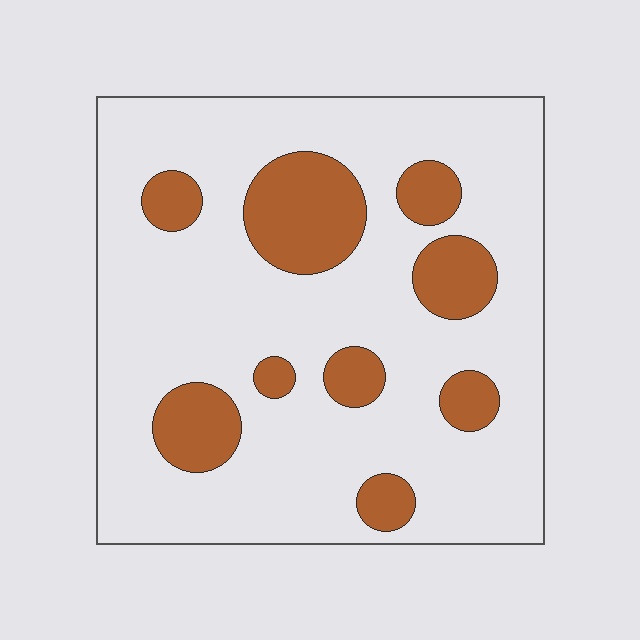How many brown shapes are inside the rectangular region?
9.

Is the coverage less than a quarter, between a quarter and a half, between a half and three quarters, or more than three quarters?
Less than a quarter.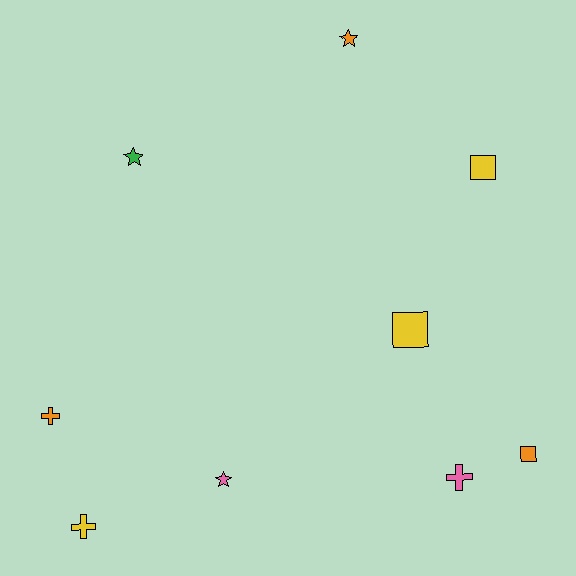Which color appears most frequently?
Yellow, with 3 objects.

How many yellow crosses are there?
There is 1 yellow cross.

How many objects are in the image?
There are 9 objects.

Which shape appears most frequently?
Square, with 3 objects.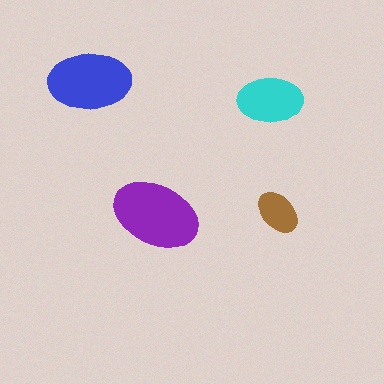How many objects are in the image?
There are 4 objects in the image.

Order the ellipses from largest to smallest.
the purple one, the blue one, the cyan one, the brown one.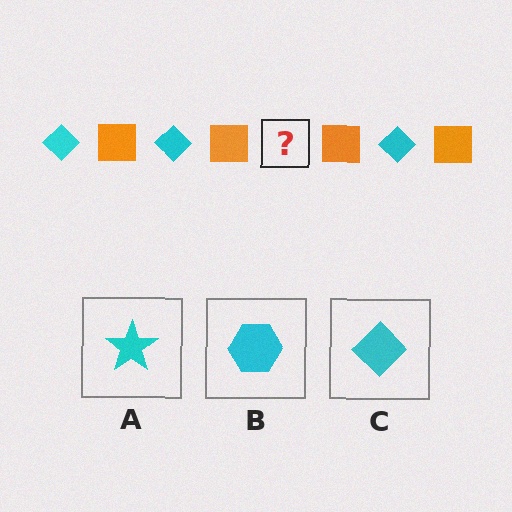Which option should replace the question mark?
Option C.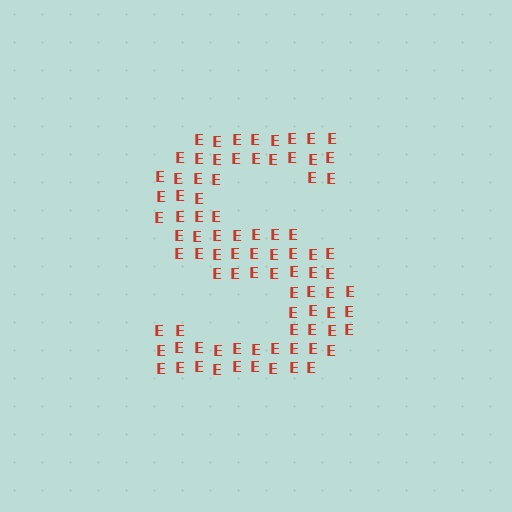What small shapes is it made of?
It is made of small letter E's.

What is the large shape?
The large shape is the letter S.